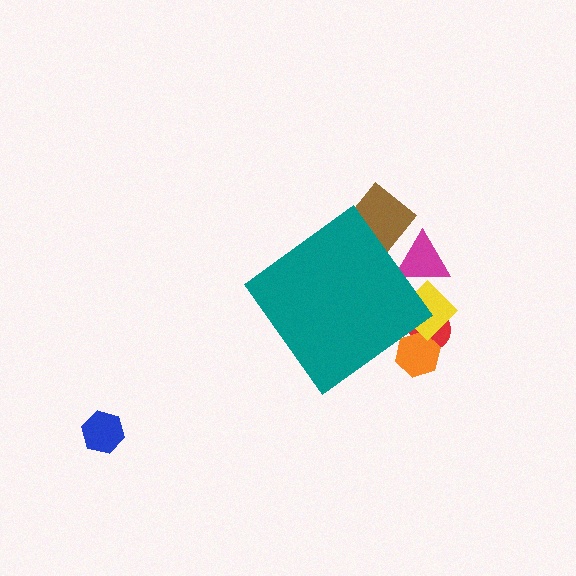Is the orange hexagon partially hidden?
Yes, the orange hexagon is partially hidden behind the teal diamond.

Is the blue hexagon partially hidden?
No, the blue hexagon is fully visible.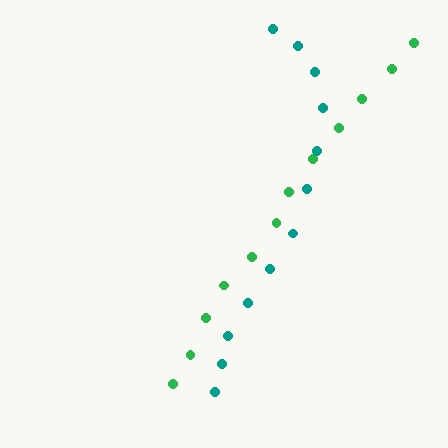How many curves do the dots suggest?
There are 2 distinct paths.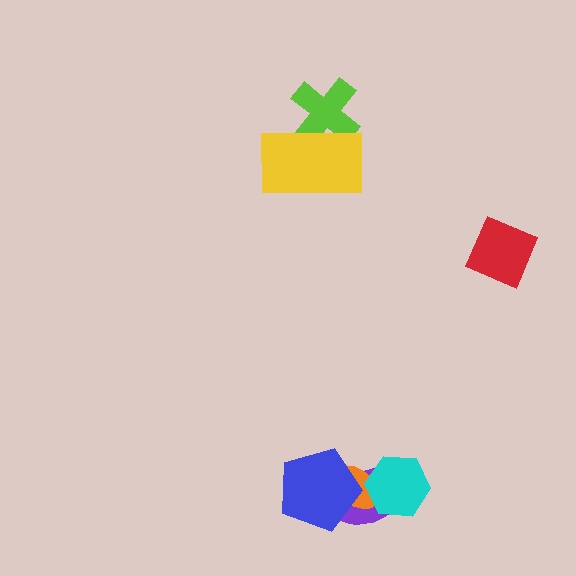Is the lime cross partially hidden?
Yes, it is partially covered by another shape.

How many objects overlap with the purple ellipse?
3 objects overlap with the purple ellipse.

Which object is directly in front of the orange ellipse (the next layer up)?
The cyan hexagon is directly in front of the orange ellipse.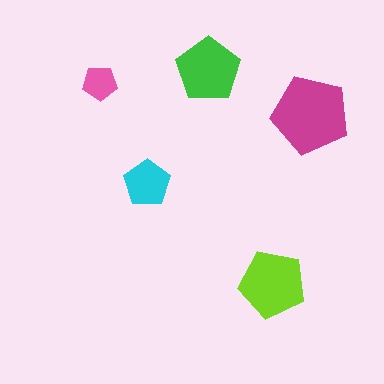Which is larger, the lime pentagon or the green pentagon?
The lime one.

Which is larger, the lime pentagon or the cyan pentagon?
The lime one.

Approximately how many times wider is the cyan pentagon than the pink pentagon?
About 1.5 times wider.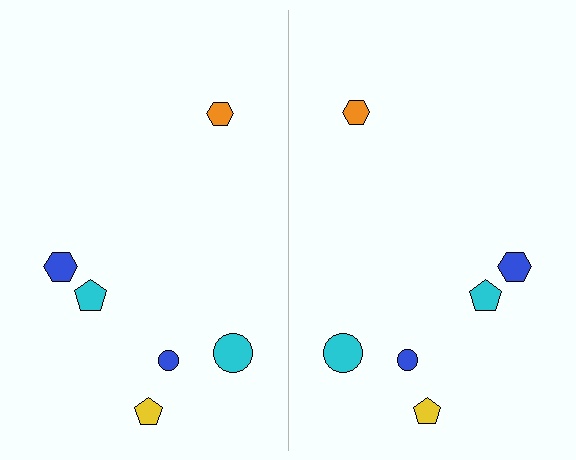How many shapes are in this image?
There are 12 shapes in this image.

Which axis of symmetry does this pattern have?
The pattern has a vertical axis of symmetry running through the center of the image.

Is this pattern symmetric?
Yes, this pattern has bilateral (reflection) symmetry.